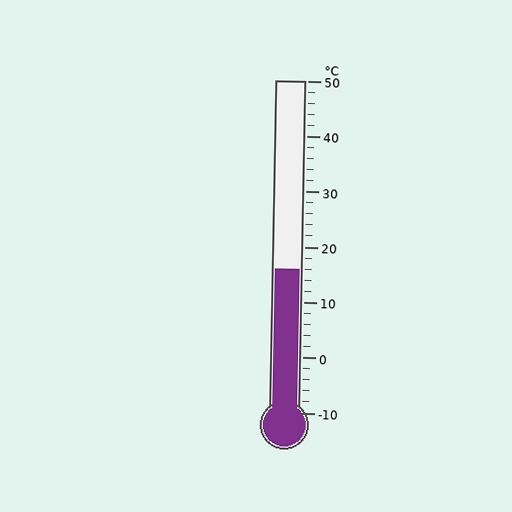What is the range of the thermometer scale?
The thermometer scale ranges from -10°C to 50°C.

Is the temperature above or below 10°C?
The temperature is above 10°C.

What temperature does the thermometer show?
The thermometer shows approximately 16°C.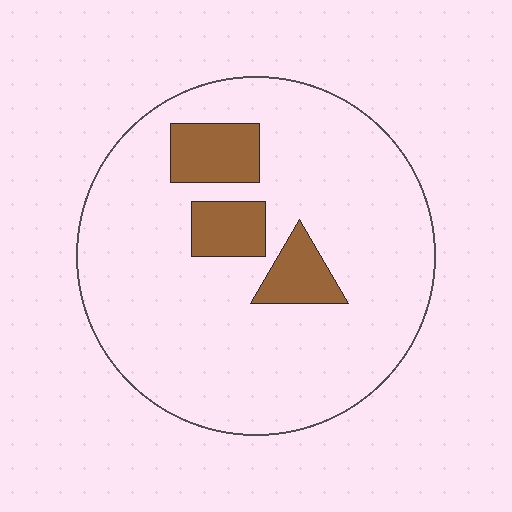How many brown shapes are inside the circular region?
3.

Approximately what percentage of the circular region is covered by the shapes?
Approximately 15%.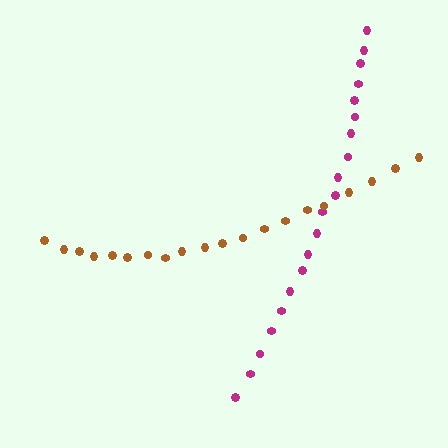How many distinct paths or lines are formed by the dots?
There are 2 distinct paths.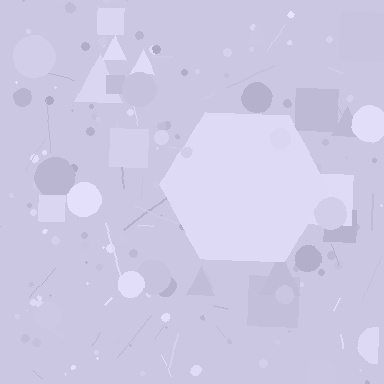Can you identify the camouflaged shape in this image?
The camouflaged shape is a hexagon.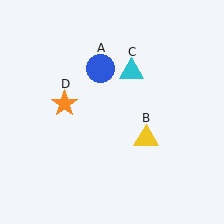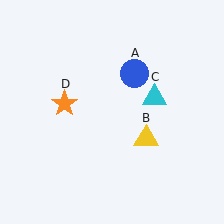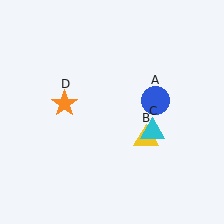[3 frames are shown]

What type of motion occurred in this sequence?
The blue circle (object A), cyan triangle (object C) rotated clockwise around the center of the scene.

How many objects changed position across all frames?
2 objects changed position: blue circle (object A), cyan triangle (object C).